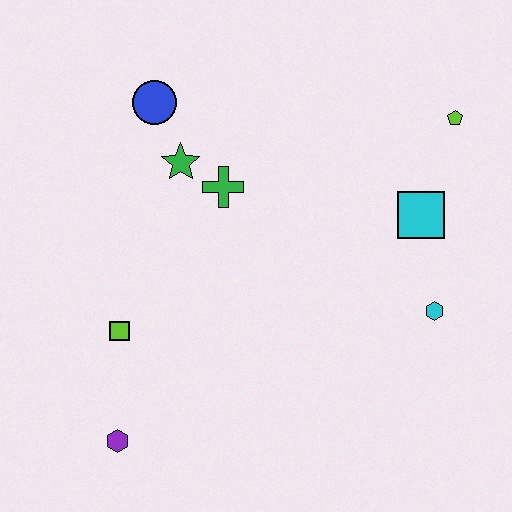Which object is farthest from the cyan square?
The purple hexagon is farthest from the cyan square.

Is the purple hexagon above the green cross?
No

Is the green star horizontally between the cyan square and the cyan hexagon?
No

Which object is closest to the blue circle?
The green star is closest to the blue circle.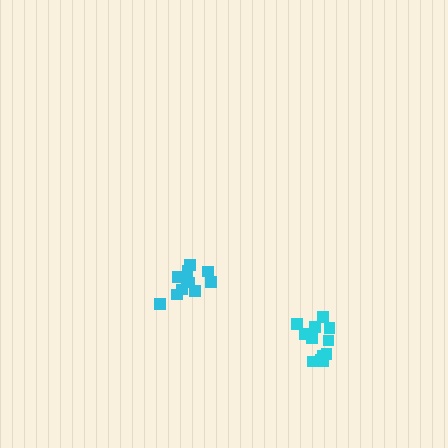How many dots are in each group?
Group 1: 12 dots, Group 2: 11 dots (23 total).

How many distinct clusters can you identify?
There are 2 distinct clusters.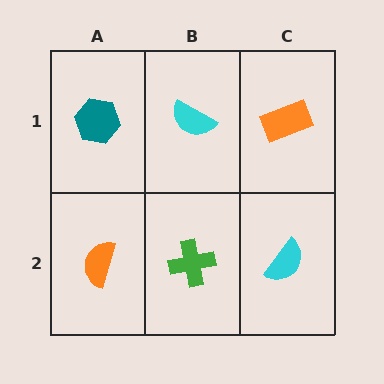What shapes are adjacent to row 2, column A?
A teal hexagon (row 1, column A), a green cross (row 2, column B).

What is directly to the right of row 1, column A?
A cyan semicircle.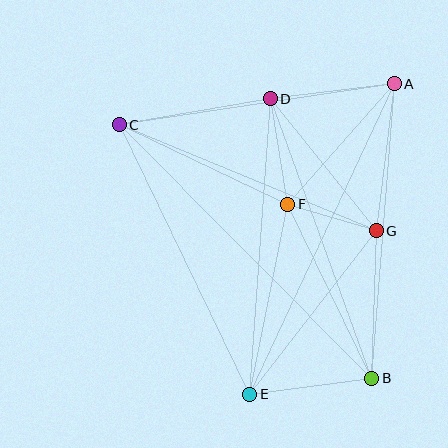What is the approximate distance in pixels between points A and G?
The distance between A and G is approximately 148 pixels.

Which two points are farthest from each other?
Points B and C are farthest from each other.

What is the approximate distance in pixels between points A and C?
The distance between A and C is approximately 278 pixels.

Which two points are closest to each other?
Points F and G are closest to each other.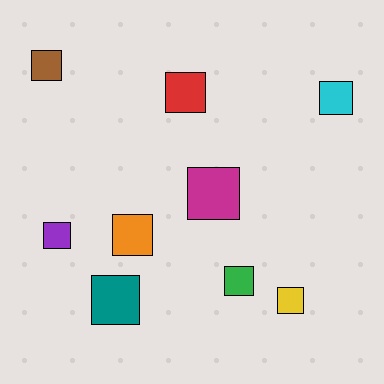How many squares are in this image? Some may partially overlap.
There are 9 squares.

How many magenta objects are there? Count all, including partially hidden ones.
There is 1 magenta object.